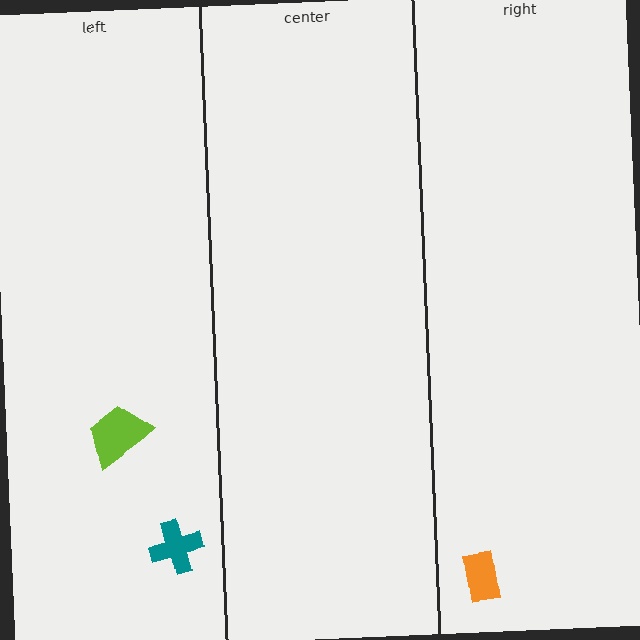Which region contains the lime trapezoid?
The left region.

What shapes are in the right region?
The orange rectangle.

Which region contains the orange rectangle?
The right region.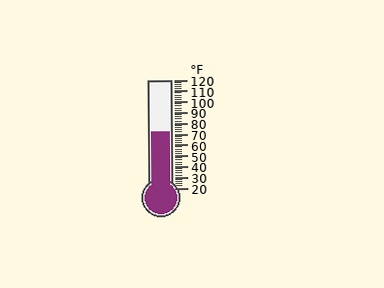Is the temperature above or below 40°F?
The temperature is above 40°F.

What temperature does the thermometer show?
The thermometer shows approximately 72°F.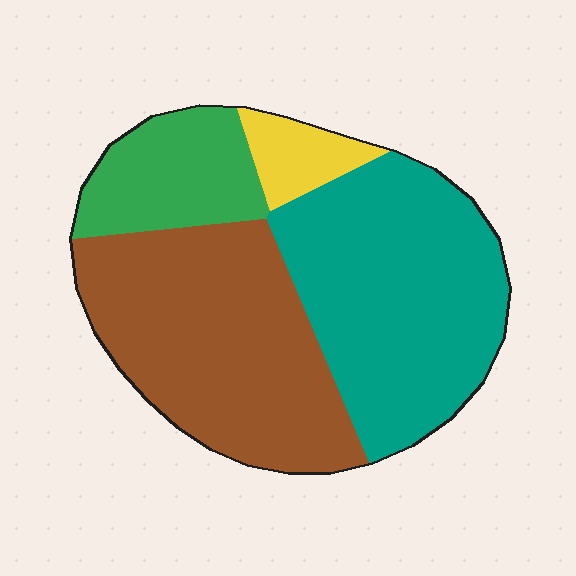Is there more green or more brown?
Brown.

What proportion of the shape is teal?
Teal takes up between a quarter and a half of the shape.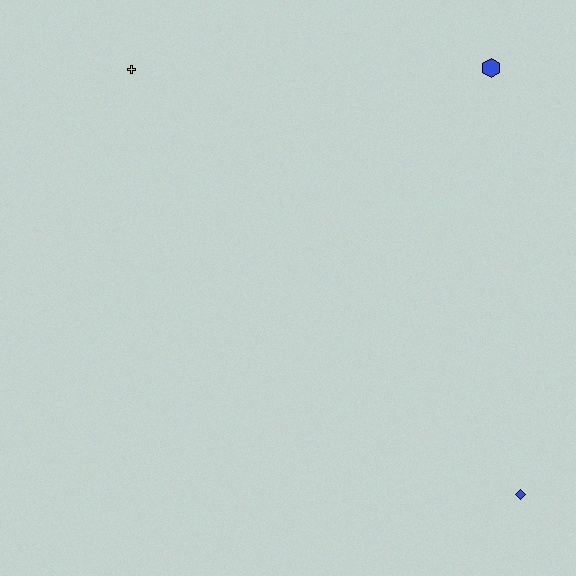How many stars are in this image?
There are no stars.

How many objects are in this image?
There are 3 objects.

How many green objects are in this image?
There are no green objects.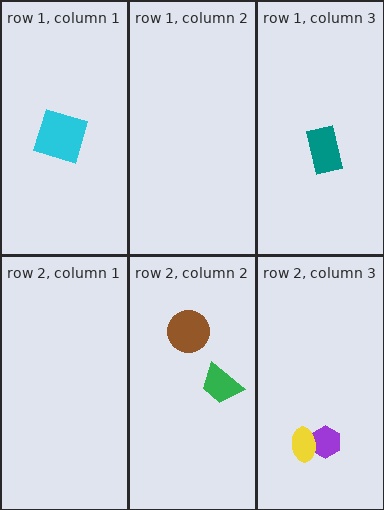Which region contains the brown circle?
The row 2, column 2 region.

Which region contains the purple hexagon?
The row 2, column 3 region.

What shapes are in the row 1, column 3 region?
The teal rectangle.